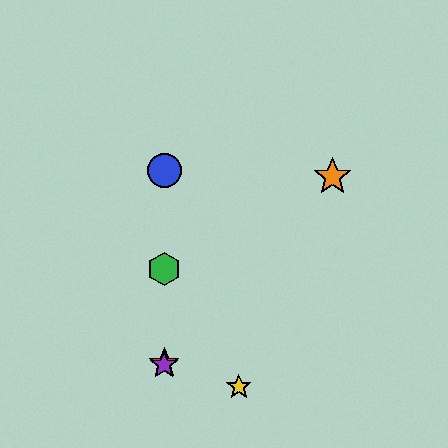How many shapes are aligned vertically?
4 shapes (the red star, the blue circle, the green hexagon, the purple star) are aligned vertically.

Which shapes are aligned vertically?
The red star, the blue circle, the green hexagon, the purple star are aligned vertically.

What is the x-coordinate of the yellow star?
The yellow star is at x≈239.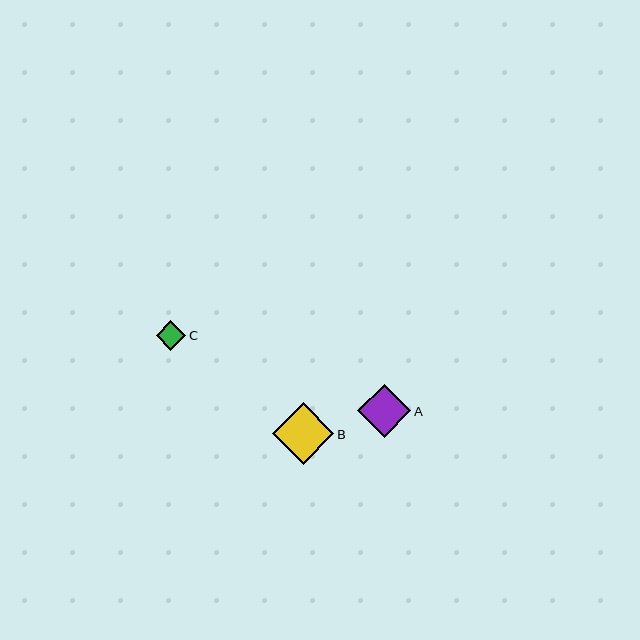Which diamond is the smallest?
Diamond C is the smallest with a size of approximately 30 pixels.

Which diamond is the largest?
Diamond B is the largest with a size of approximately 62 pixels.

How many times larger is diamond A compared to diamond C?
Diamond A is approximately 1.8 times the size of diamond C.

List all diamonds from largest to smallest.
From largest to smallest: B, A, C.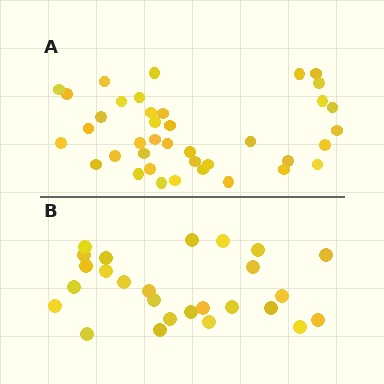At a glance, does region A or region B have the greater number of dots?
Region A (the top region) has more dots.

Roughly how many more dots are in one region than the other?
Region A has approximately 15 more dots than region B.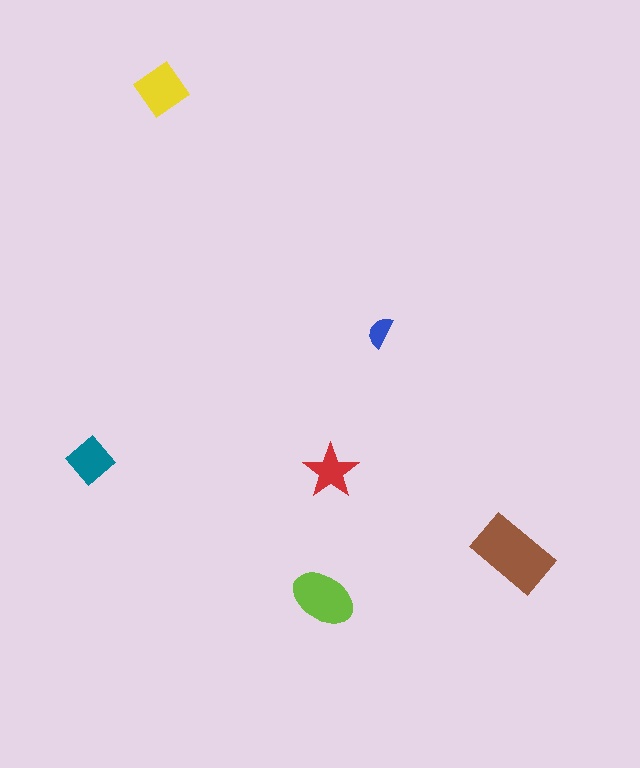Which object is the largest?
The brown rectangle.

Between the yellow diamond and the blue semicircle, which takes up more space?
The yellow diamond.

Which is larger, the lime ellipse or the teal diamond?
The lime ellipse.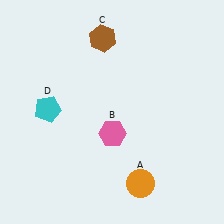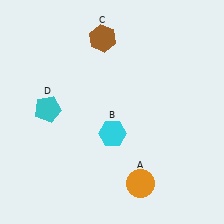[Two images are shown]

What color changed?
The hexagon (B) changed from pink in Image 1 to cyan in Image 2.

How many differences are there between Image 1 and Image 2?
There is 1 difference between the two images.